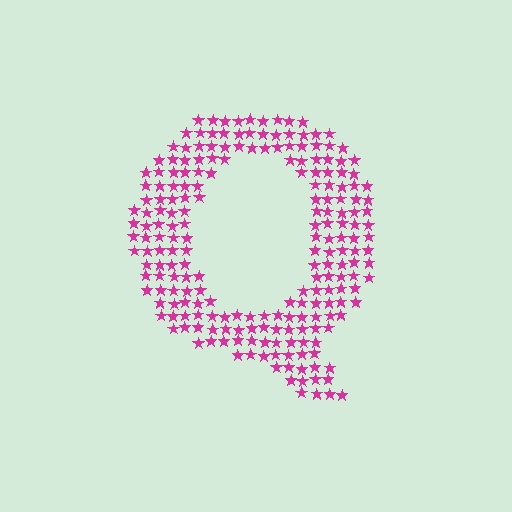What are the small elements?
The small elements are stars.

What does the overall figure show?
The overall figure shows the letter Q.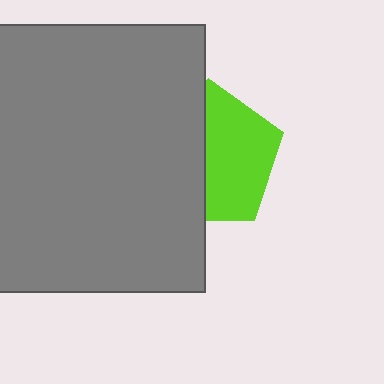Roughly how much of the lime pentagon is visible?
About half of it is visible (roughly 53%).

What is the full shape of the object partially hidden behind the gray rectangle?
The partially hidden object is a lime pentagon.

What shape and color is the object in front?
The object in front is a gray rectangle.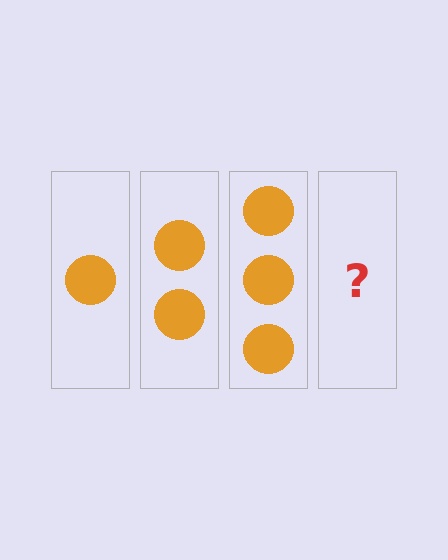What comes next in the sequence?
The next element should be 4 circles.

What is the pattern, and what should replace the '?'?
The pattern is that each step adds one more circle. The '?' should be 4 circles.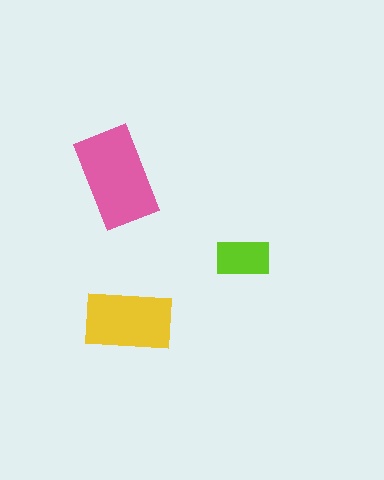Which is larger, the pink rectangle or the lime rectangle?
The pink one.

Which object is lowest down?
The yellow rectangle is bottommost.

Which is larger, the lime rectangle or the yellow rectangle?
The yellow one.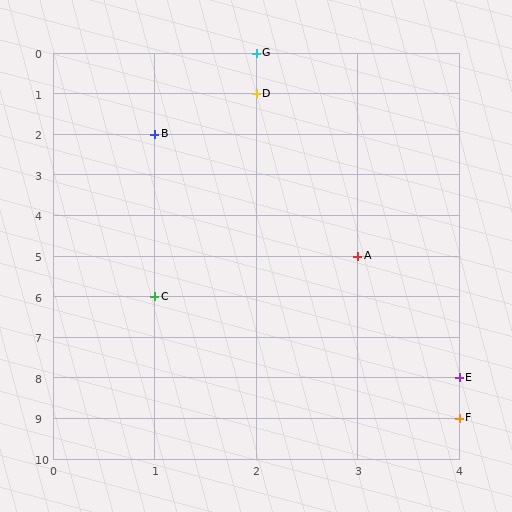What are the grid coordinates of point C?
Point C is at grid coordinates (1, 6).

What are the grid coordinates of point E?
Point E is at grid coordinates (4, 8).